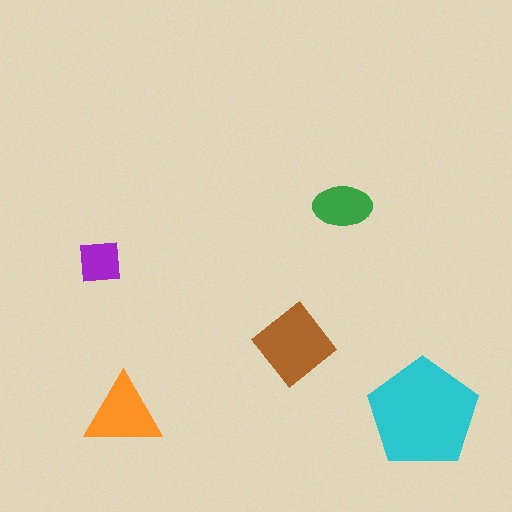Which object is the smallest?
The purple square.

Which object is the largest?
The cyan pentagon.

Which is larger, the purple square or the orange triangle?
The orange triangle.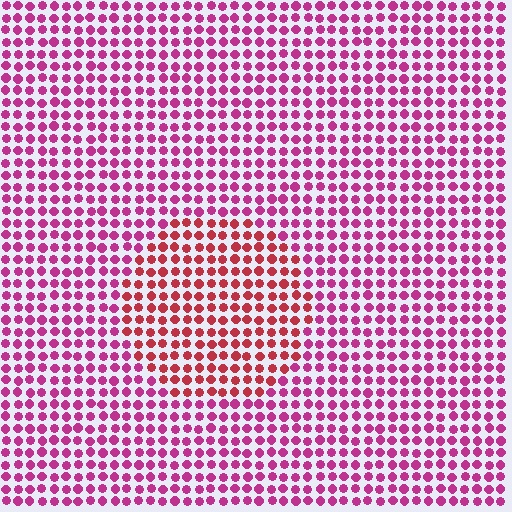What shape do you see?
I see a circle.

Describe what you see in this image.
The image is filled with small magenta elements in a uniform arrangement. A circle-shaped region is visible where the elements are tinted to a slightly different hue, forming a subtle color boundary.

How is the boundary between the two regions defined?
The boundary is defined purely by a slight shift in hue (about 32 degrees). Spacing, size, and orientation are identical on both sides.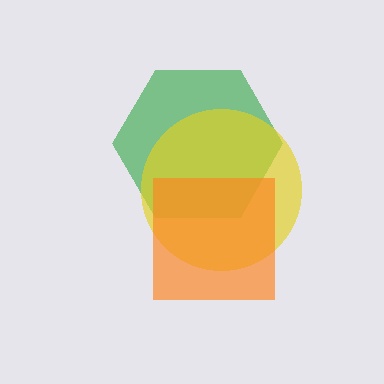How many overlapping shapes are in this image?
There are 3 overlapping shapes in the image.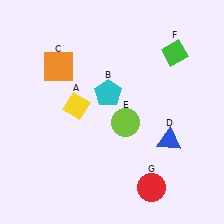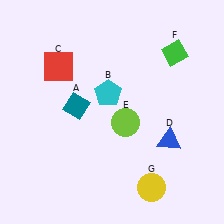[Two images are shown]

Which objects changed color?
A changed from yellow to teal. C changed from orange to red. G changed from red to yellow.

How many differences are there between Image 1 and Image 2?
There are 3 differences between the two images.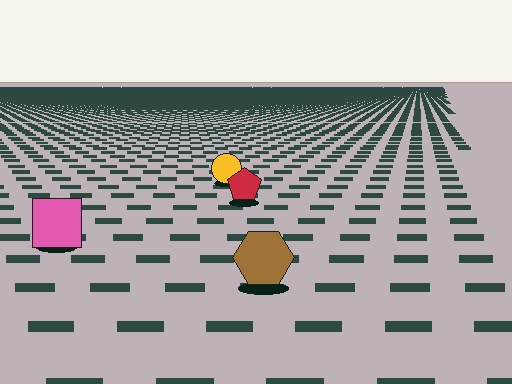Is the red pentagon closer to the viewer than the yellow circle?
Yes. The red pentagon is closer — you can tell from the texture gradient: the ground texture is coarser near it.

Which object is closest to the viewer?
The brown hexagon is closest. The texture marks near it are larger and more spread out.